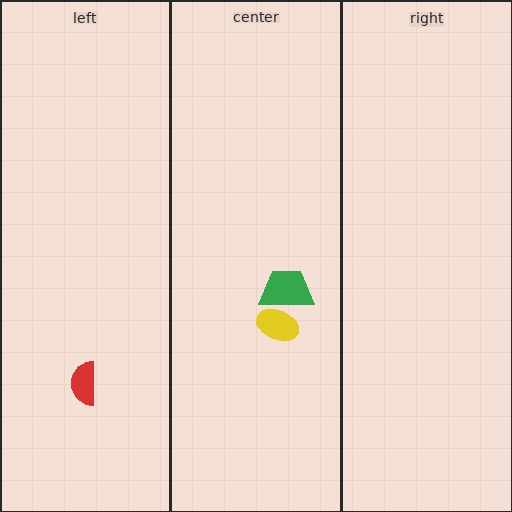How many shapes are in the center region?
2.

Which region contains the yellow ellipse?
The center region.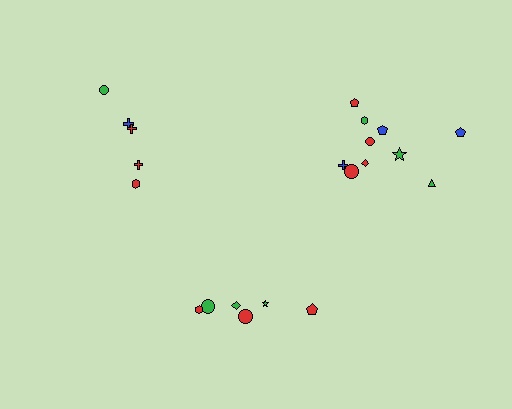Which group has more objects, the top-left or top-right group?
The top-right group.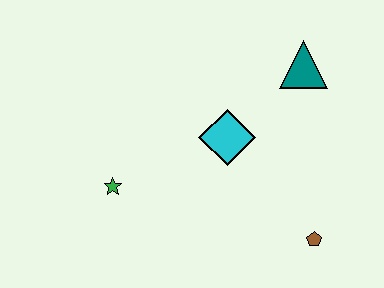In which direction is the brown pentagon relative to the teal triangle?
The brown pentagon is below the teal triangle.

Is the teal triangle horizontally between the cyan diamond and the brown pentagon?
Yes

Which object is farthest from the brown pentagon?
The green star is farthest from the brown pentagon.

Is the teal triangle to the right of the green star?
Yes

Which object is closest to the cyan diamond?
The teal triangle is closest to the cyan diamond.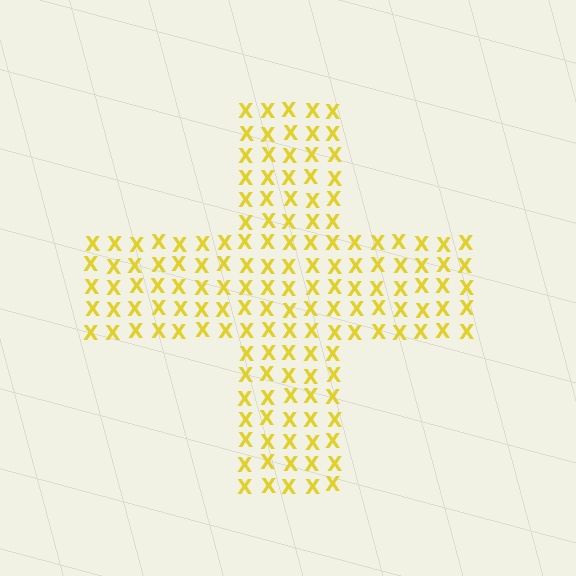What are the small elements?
The small elements are letter X's.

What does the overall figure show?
The overall figure shows a cross.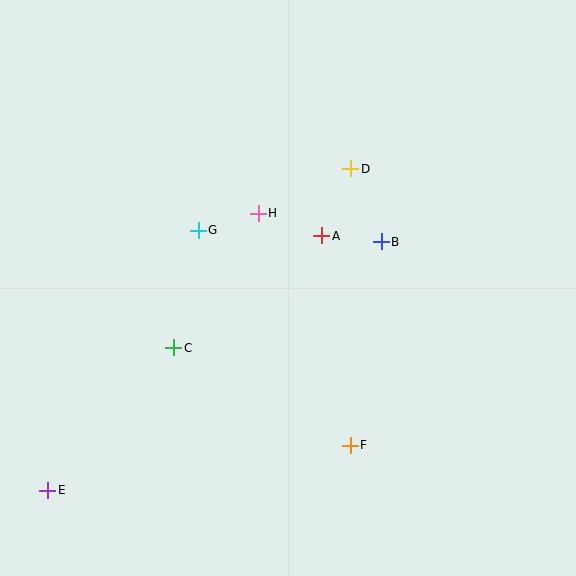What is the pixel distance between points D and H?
The distance between D and H is 103 pixels.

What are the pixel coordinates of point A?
Point A is at (322, 236).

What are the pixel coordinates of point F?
Point F is at (350, 445).